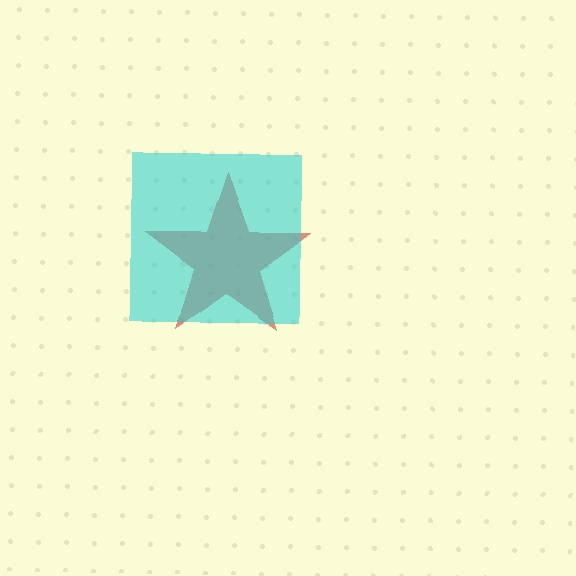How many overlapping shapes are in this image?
There are 2 overlapping shapes in the image.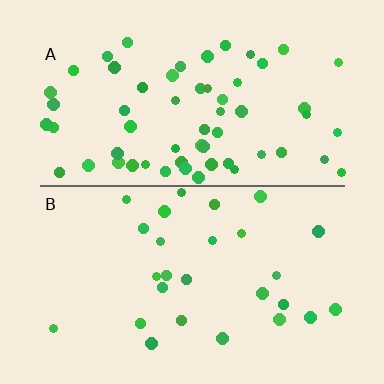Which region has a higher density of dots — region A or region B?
A (the top).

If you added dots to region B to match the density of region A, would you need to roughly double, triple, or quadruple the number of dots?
Approximately double.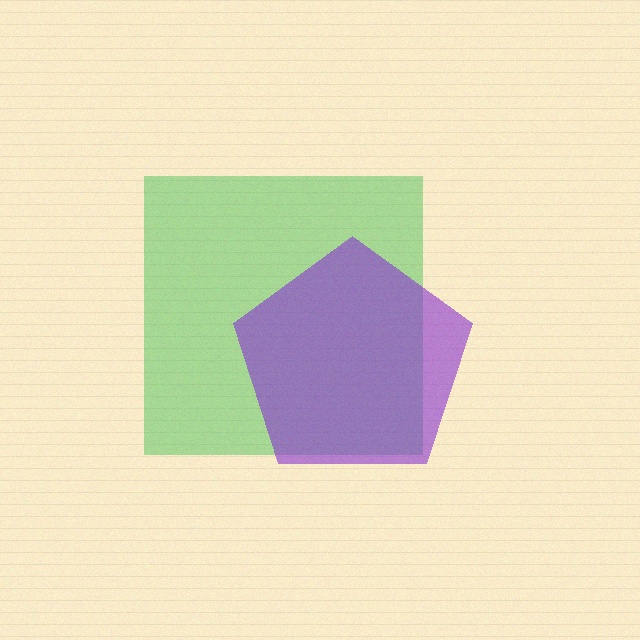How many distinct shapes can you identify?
There are 2 distinct shapes: a green square, a purple pentagon.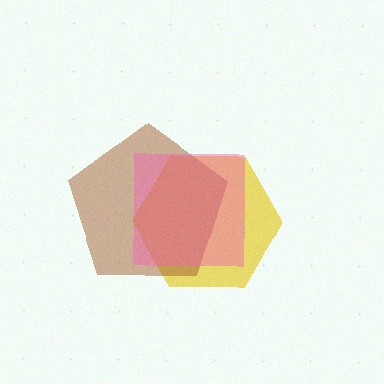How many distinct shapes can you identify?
There are 3 distinct shapes: a yellow hexagon, a brown pentagon, a pink square.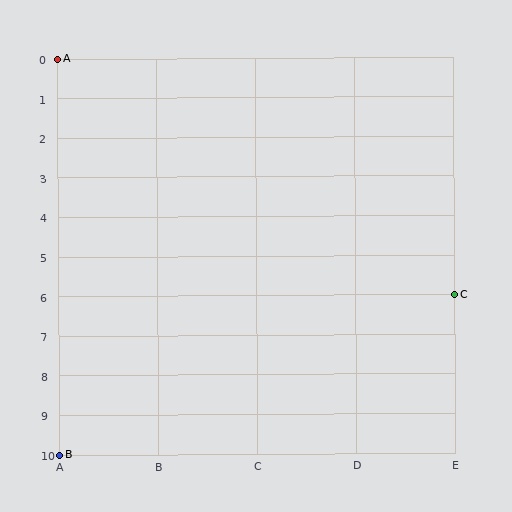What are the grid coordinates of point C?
Point C is at grid coordinates (E, 6).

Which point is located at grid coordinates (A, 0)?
Point A is at (A, 0).